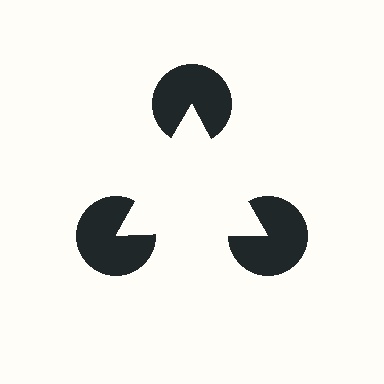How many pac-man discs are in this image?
There are 3 — one at each vertex of the illusory triangle.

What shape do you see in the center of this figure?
An illusory triangle — its edges are inferred from the aligned wedge cuts in the pac-man discs, not physically drawn.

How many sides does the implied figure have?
3 sides.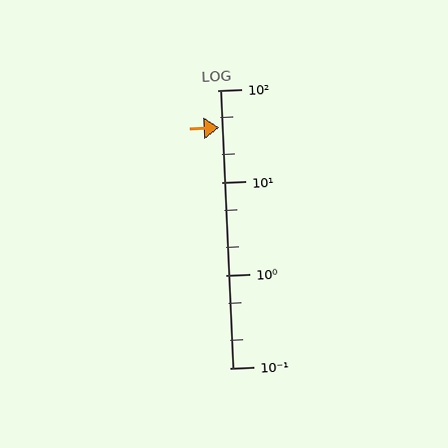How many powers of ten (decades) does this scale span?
The scale spans 3 decades, from 0.1 to 100.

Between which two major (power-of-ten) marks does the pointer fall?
The pointer is between 10 and 100.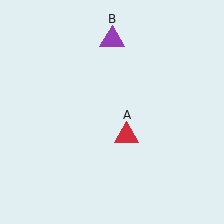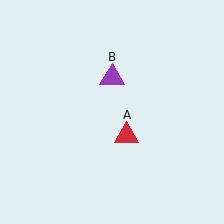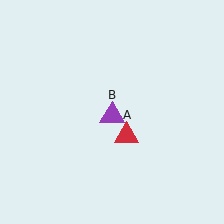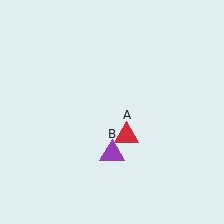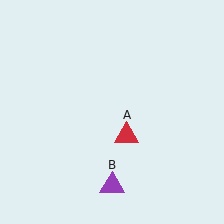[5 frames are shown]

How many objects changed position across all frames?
1 object changed position: purple triangle (object B).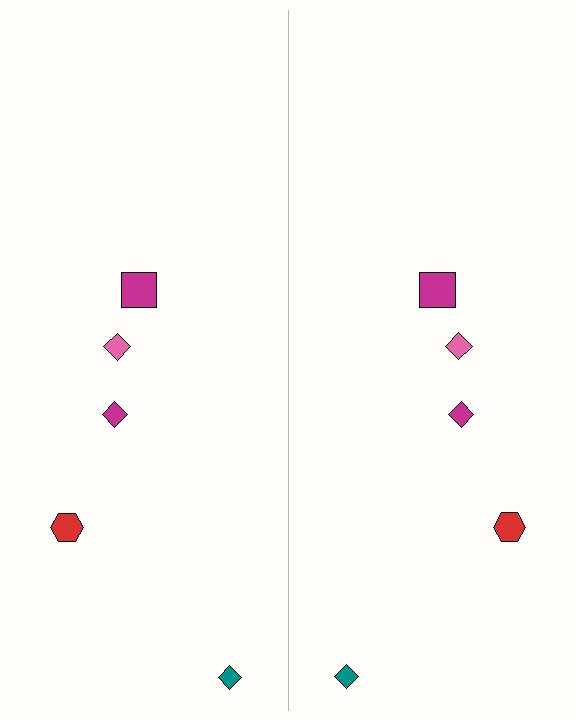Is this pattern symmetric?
Yes, this pattern has bilateral (reflection) symmetry.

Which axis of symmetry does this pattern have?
The pattern has a vertical axis of symmetry running through the center of the image.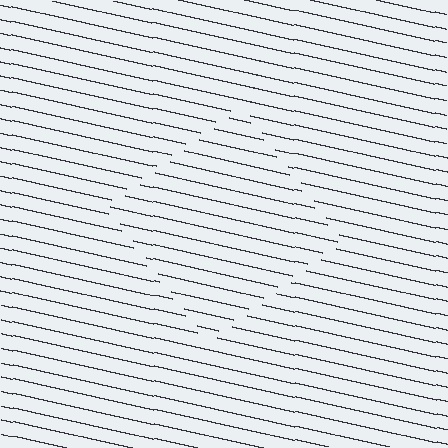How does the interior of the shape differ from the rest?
The interior of the shape contains the same grating, shifted by half a period — the contour is defined by the phase discontinuity where line-ends from the inner and outer gratings abut.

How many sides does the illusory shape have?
4 sides — the line-ends trace a square.